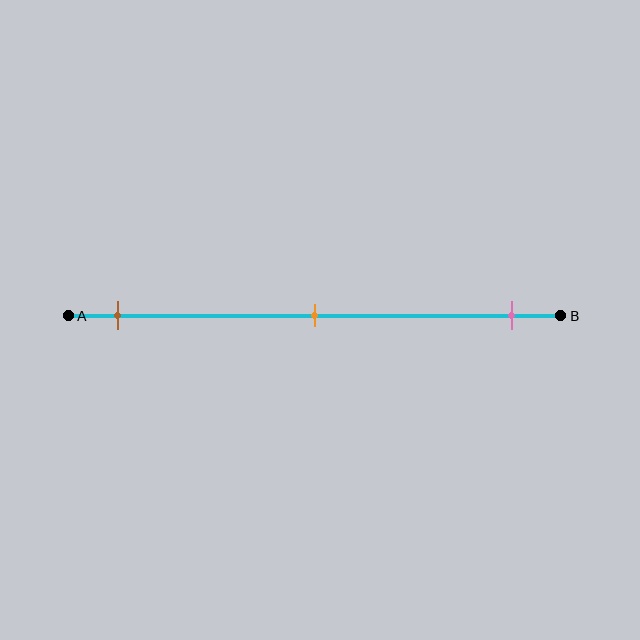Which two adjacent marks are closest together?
The brown and orange marks are the closest adjacent pair.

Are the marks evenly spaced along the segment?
Yes, the marks are approximately evenly spaced.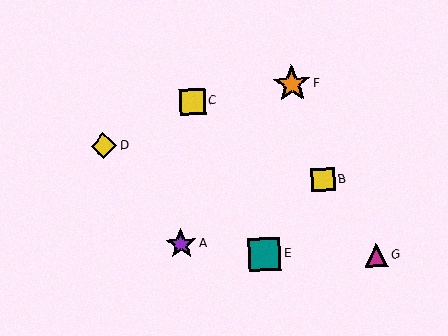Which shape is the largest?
The orange star (labeled F) is the largest.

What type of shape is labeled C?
Shape C is a yellow square.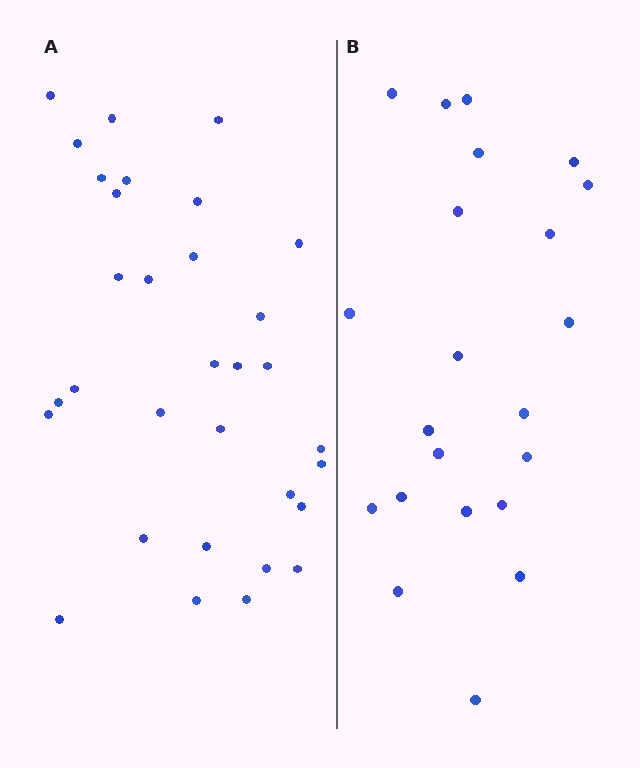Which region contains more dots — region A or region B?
Region A (the left region) has more dots.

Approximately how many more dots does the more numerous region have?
Region A has roughly 10 or so more dots than region B.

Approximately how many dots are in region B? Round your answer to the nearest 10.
About 20 dots. (The exact count is 22, which rounds to 20.)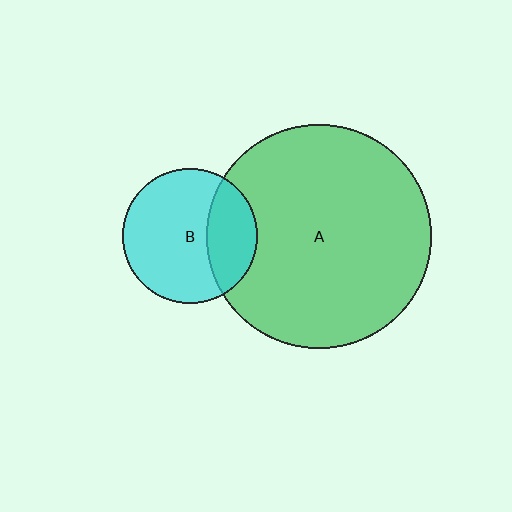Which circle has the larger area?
Circle A (green).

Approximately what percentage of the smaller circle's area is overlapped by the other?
Approximately 30%.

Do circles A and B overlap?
Yes.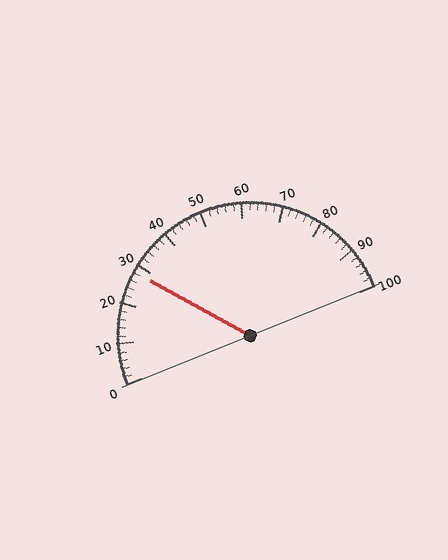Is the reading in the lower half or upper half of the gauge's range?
The reading is in the lower half of the range (0 to 100).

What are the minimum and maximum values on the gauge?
The gauge ranges from 0 to 100.